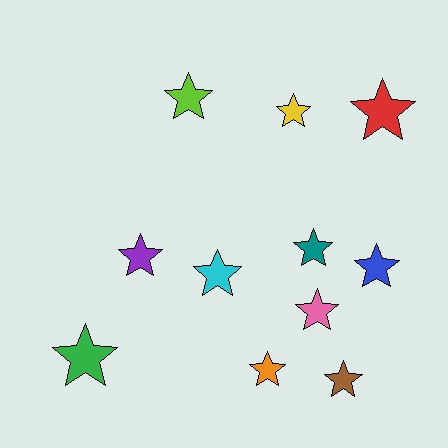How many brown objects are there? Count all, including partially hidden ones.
There is 1 brown object.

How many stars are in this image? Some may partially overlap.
There are 11 stars.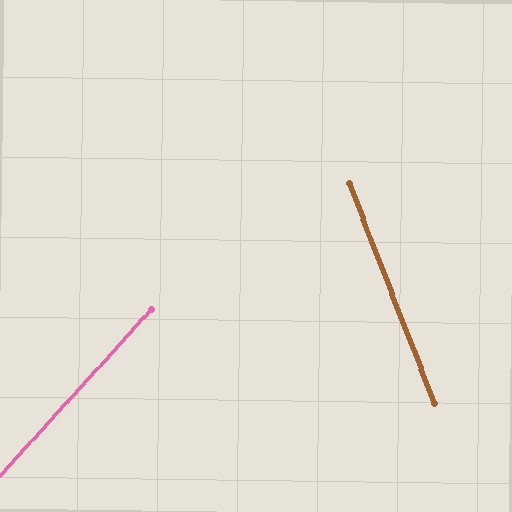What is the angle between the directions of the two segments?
Approximately 64 degrees.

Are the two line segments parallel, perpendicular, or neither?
Neither parallel nor perpendicular — they differ by about 64°.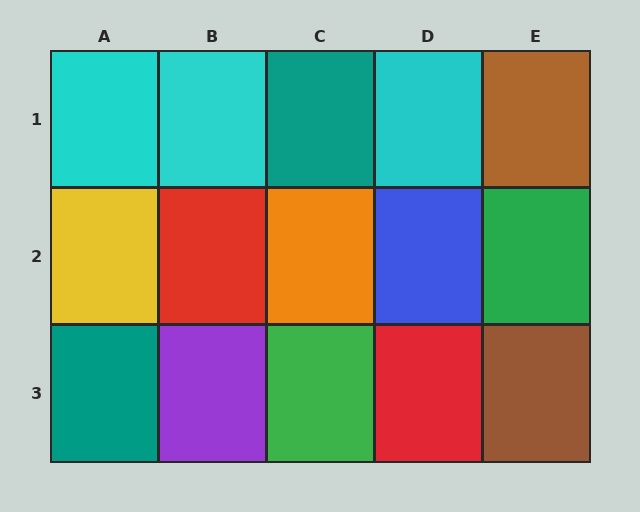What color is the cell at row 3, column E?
Brown.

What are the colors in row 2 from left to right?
Yellow, red, orange, blue, green.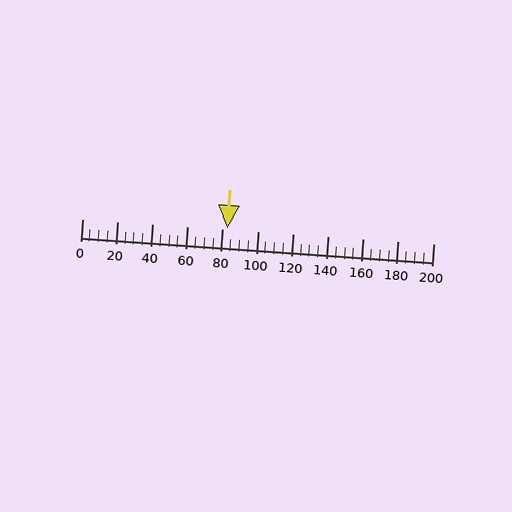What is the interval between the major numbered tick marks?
The major tick marks are spaced 20 units apart.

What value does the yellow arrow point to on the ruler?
The yellow arrow points to approximately 83.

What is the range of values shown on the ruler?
The ruler shows values from 0 to 200.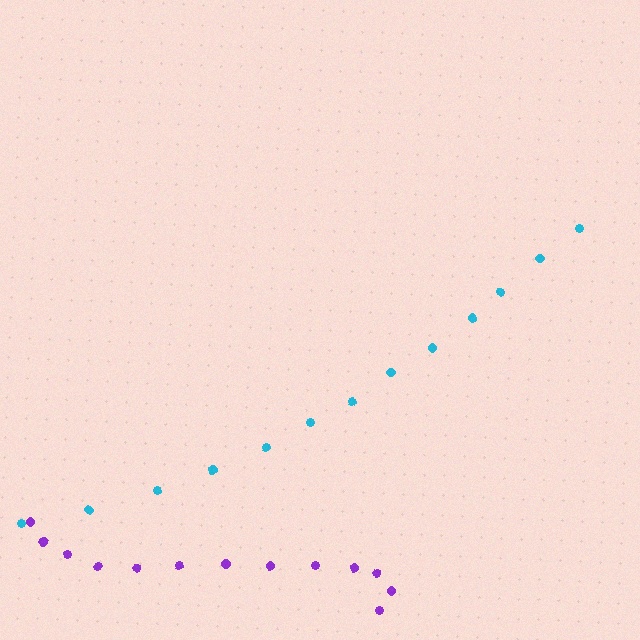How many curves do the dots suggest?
There are 2 distinct paths.